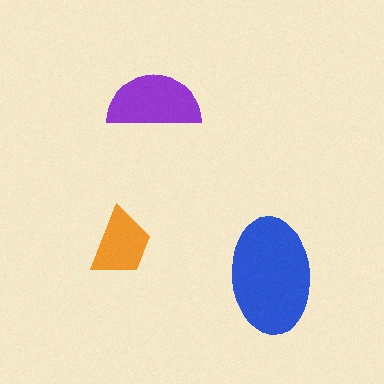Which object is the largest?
The blue ellipse.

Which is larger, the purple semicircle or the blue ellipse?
The blue ellipse.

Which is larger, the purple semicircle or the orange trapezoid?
The purple semicircle.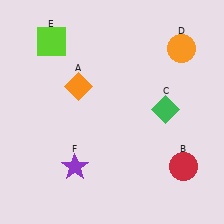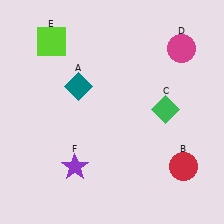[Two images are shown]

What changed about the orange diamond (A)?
In Image 1, A is orange. In Image 2, it changed to teal.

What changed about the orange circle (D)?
In Image 1, D is orange. In Image 2, it changed to magenta.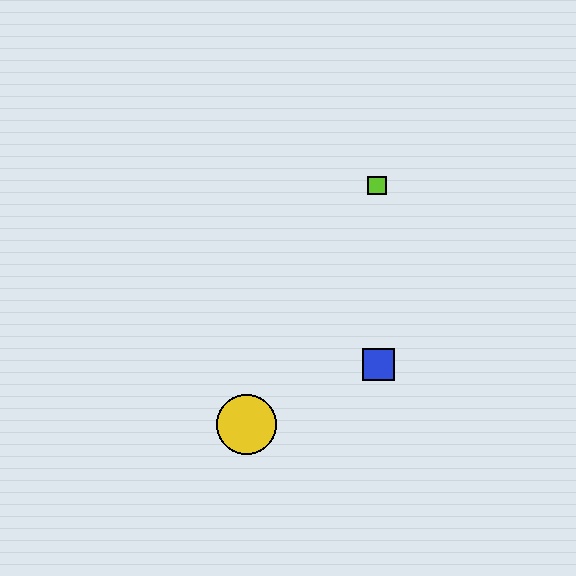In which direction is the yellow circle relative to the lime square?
The yellow circle is below the lime square.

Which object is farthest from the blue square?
The lime square is farthest from the blue square.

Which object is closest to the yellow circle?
The blue square is closest to the yellow circle.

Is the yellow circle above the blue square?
No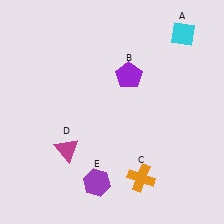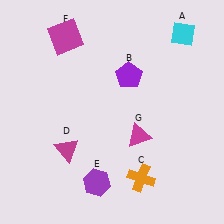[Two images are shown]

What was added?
A magenta square (F), a magenta triangle (G) were added in Image 2.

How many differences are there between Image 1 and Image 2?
There are 2 differences between the two images.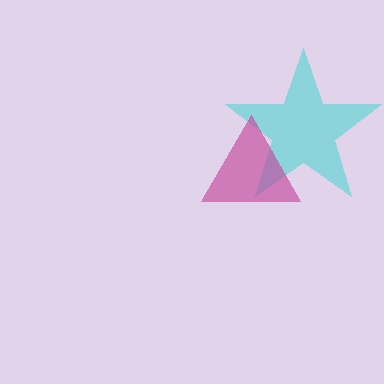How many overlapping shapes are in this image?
There are 2 overlapping shapes in the image.